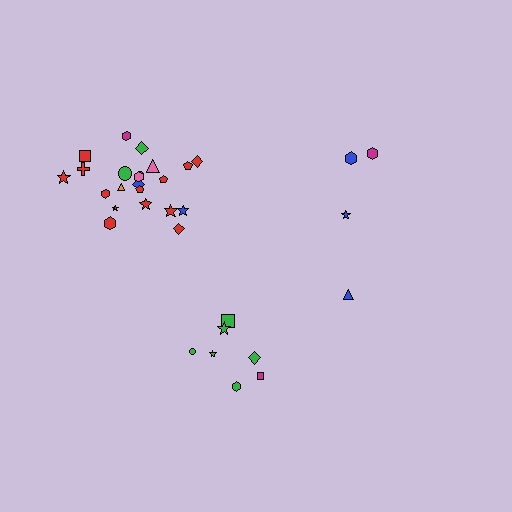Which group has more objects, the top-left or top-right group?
The top-left group.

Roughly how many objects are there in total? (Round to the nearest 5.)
Roughly 35 objects in total.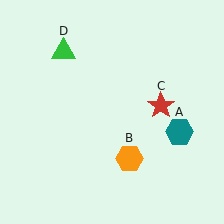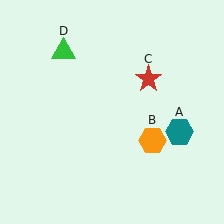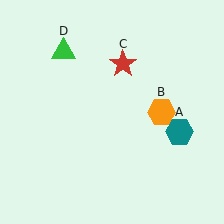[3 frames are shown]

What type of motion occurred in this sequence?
The orange hexagon (object B), red star (object C) rotated counterclockwise around the center of the scene.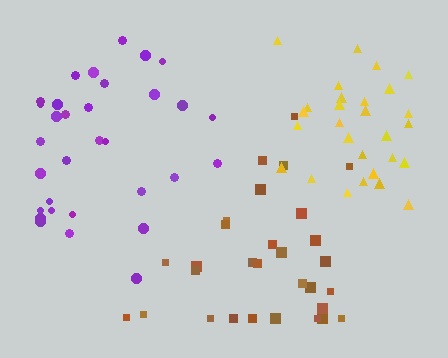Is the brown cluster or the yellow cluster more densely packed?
Yellow.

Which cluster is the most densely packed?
Yellow.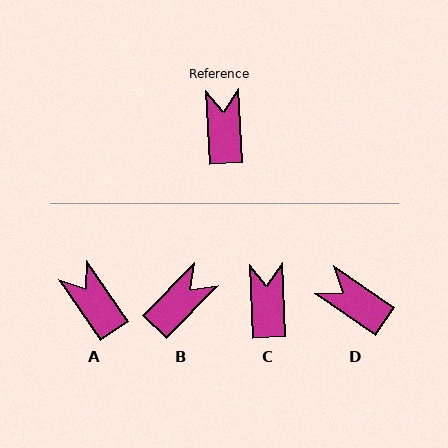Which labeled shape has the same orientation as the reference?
C.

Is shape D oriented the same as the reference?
No, it is off by about 52 degrees.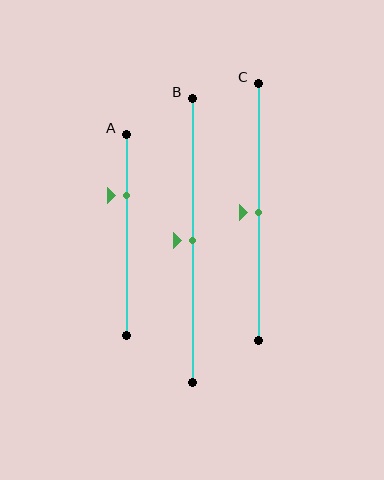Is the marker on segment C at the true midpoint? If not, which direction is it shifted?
Yes, the marker on segment C is at the true midpoint.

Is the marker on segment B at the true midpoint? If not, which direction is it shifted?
Yes, the marker on segment B is at the true midpoint.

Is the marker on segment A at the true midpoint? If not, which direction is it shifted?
No, the marker on segment A is shifted upward by about 20% of the segment length.